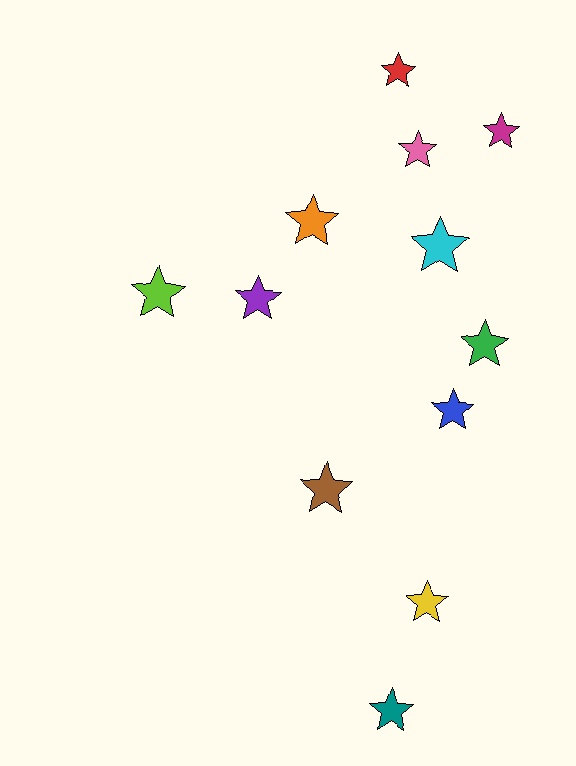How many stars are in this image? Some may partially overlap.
There are 12 stars.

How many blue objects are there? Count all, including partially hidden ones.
There is 1 blue object.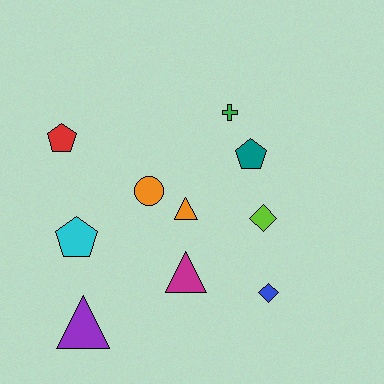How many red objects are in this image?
There is 1 red object.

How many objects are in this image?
There are 10 objects.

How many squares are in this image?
There are no squares.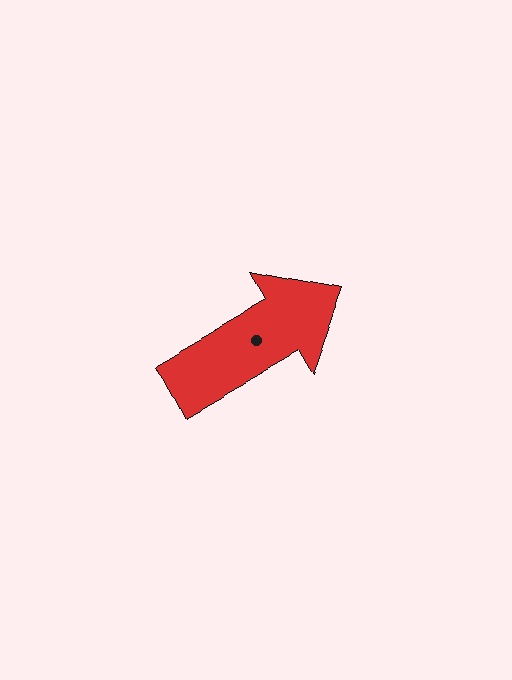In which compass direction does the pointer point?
Northeast.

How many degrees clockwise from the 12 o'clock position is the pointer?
Approximately 60 degrees.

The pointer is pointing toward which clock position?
Roughly 2 o'clock.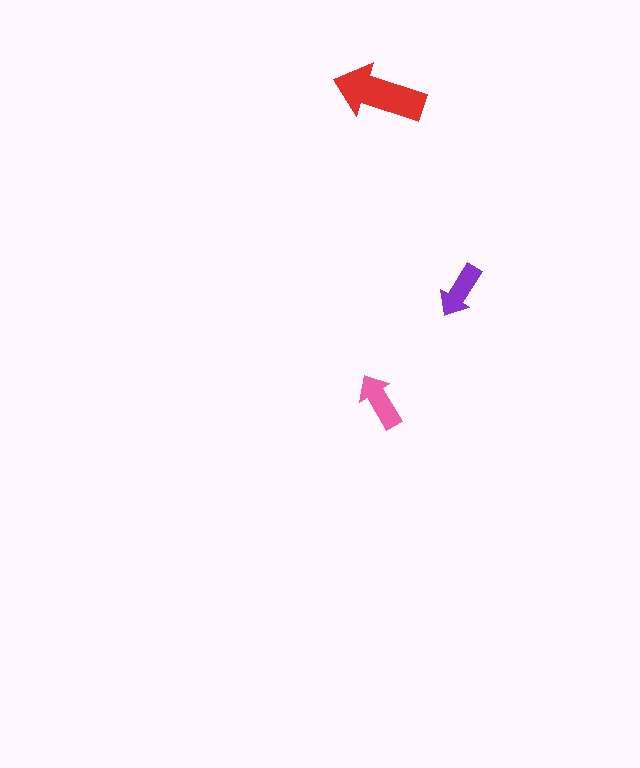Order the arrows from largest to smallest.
the red one, the pink one, the purple one.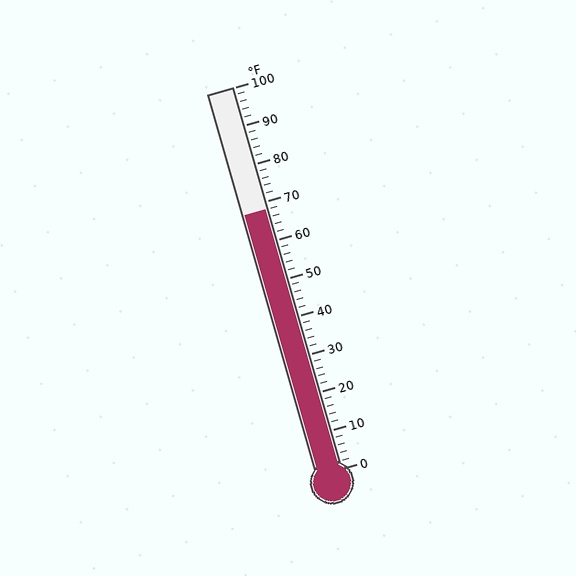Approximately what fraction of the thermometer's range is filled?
The thermometer is filled to approximately 70% of its range.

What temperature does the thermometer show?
The thermometer shows approximately 68°F.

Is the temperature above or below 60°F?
The temperature is above 60°F.